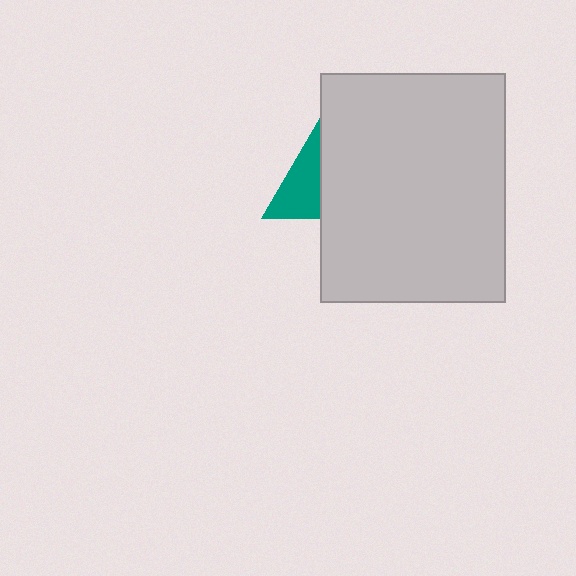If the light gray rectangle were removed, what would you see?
You would see the complete teal triangle.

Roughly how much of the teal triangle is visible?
About half of it is visible (roughly 49%).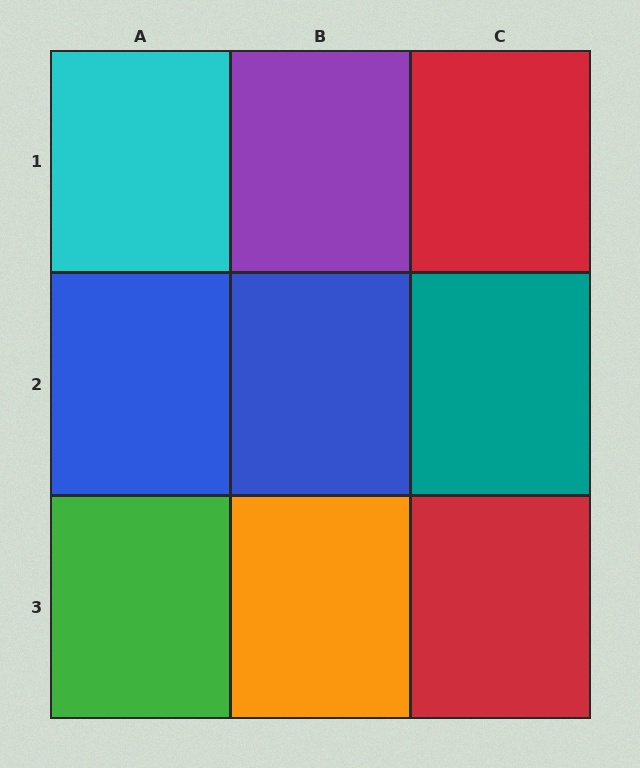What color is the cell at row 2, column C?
Teal.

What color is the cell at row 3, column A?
Green.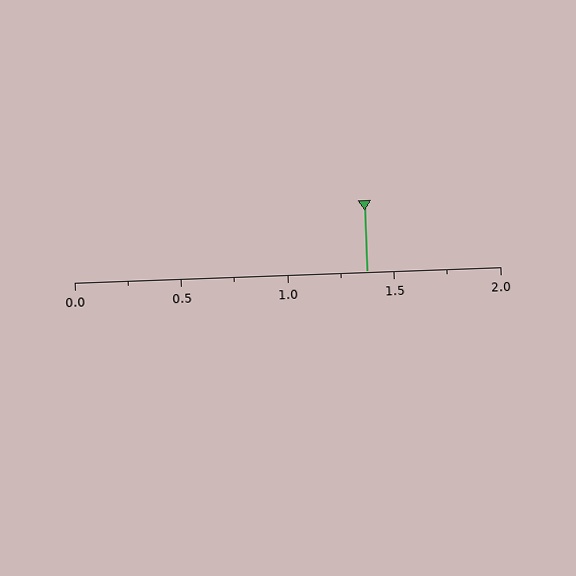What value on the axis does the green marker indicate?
The marker indicates approximately 1.38.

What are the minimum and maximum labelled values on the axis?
The axis runs from 0.0 to 2.0.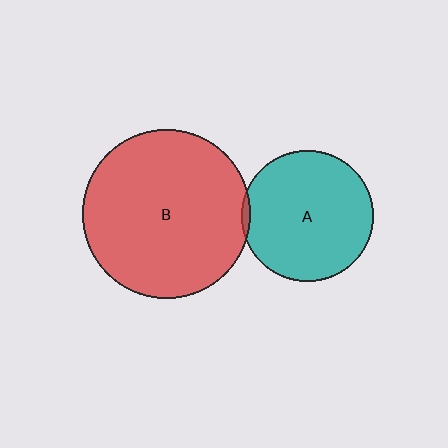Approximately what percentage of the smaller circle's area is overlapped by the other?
Approximately 5%.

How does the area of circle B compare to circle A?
Approximately 1.6 times.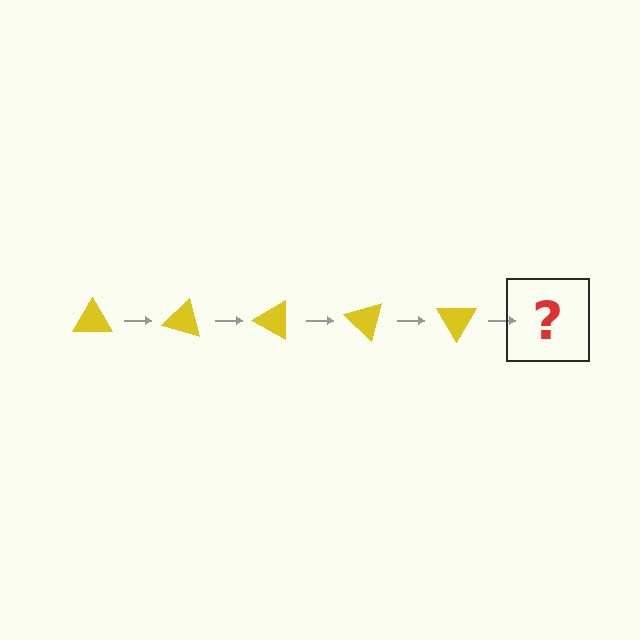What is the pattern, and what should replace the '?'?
The pattern is that the triangle rotates 15 degrees each step. The '?' should be a yellow triangle rotated 75 degrees.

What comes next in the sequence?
The next element should be a yellow triangle rotated 75 degrees.